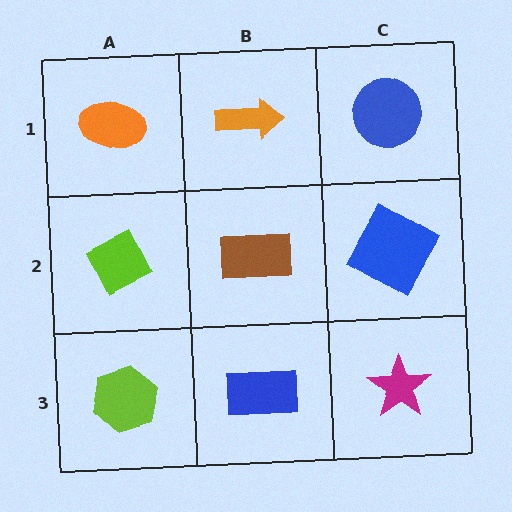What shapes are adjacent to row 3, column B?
A brown rectangle (row 2, column B), a lime hexagon (row 3, column A), a magenta star (row 3, column C).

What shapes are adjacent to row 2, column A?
An orange ellipse (row 1, column A), a lime hexagon (row 3, column A), a brown rectangle (row 2, column B).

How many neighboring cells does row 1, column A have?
2.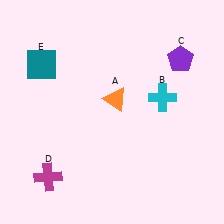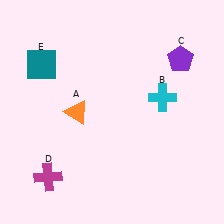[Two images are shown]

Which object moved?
The orange triangle (A) moved left.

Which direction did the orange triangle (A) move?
The orange triangle (A) moved left.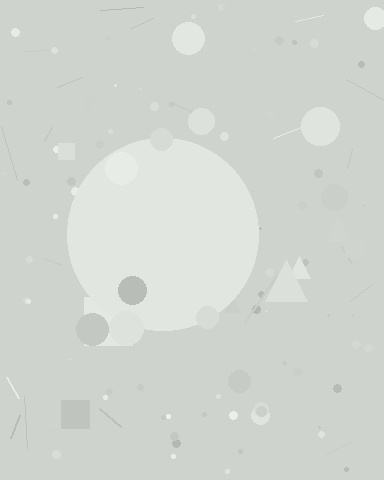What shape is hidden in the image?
A circle is hidden in the image.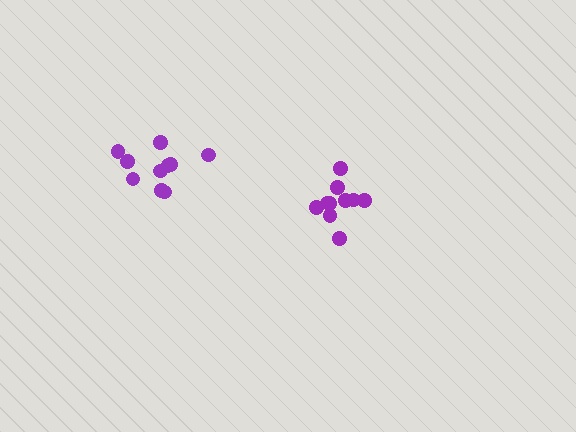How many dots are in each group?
Group 1: 10 dots, Group 2: 10 dots (20 total).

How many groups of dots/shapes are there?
There are 2 groups.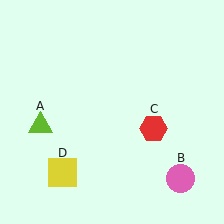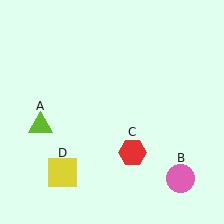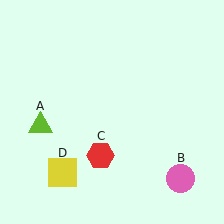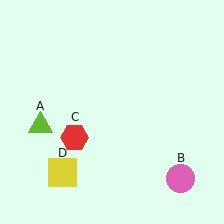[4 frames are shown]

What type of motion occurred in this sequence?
The red hexagon (object C) rotated clockwise around the center of the scene.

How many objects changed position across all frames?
1 object changed position: red hexagon (object C).